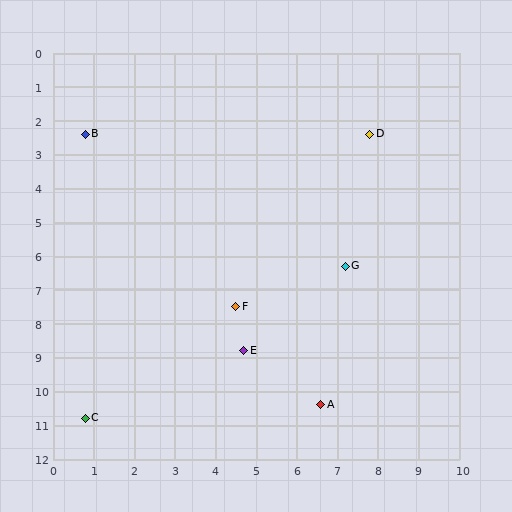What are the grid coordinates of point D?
Point D is at approximately (7.8, 2.4).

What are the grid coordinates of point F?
Point F is at approximately (4.5, 7.5).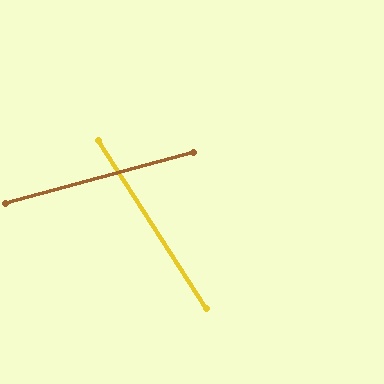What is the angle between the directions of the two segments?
Approximately 73 degrees.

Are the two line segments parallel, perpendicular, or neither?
Neither parallel nor perpendicular — they differ by about 73°.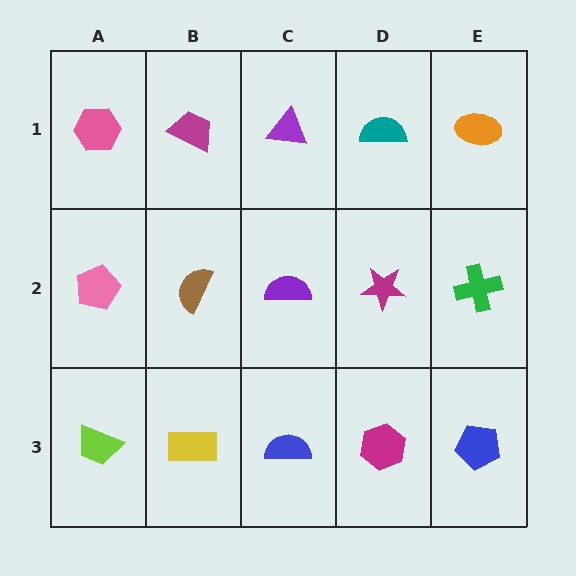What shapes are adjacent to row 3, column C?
A purple semicircle (row 2, column C), a yellow rectangle (row 3, column B), a magenta hexagon (row 3, column D).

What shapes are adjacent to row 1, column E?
A green cross (row 2, column E), a teal semicircle (row 1, column D).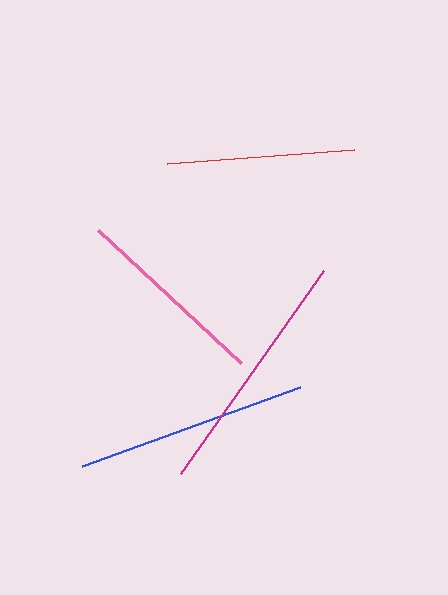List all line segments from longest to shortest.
From longest to shortest: magenta, blue, pink, red.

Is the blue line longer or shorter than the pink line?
The blue line is longer than the pink line.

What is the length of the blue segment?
The blue segment is approximately 231 pixels long.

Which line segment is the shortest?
The red line is the shortest at approximately 188 pixels.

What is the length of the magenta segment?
The magenta segment is approximately 249 pixels long.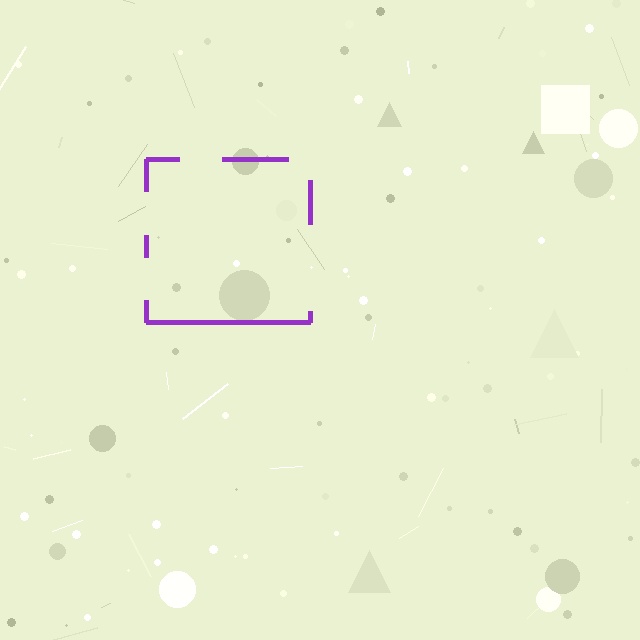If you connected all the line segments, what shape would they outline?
They would outline a square.